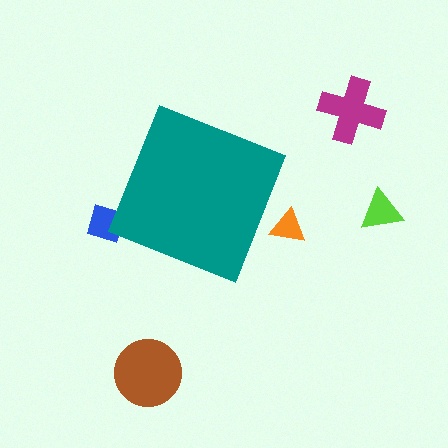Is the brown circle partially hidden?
No, the brown circle is fully visible.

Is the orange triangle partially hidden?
Yes, the orange triangle is partially hidden behind the teal diamond.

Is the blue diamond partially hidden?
Yes, the blue diamond is partially hidden behind the teal diamond.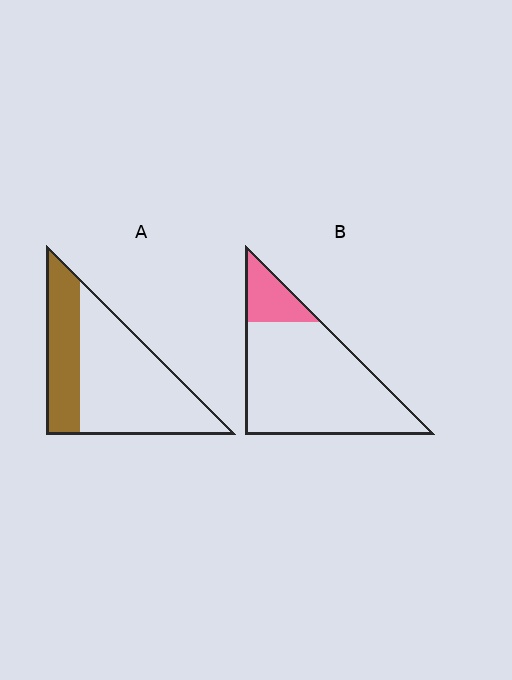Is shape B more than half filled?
No.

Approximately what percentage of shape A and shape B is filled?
A is approximately 35% and B is approximately 15%.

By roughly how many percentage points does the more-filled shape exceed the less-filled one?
By roughly 15 percentage points (A over B).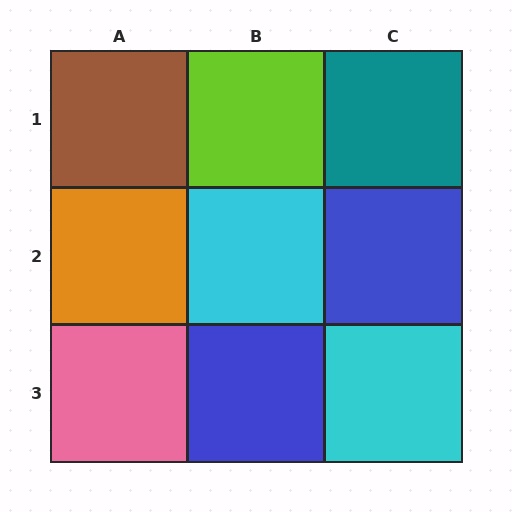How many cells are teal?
1 cell is teal.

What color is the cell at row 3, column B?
Blue.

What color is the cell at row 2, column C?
Blue.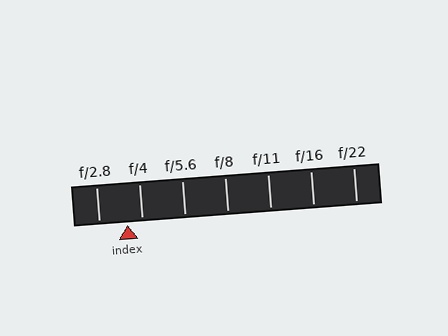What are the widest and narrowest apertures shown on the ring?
The widest aperture shown is f/2.8 and the narrowest is f/22.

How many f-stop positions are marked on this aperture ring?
There are 7 f-stop positions marked.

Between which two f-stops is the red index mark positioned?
The index mark is between f/2.8 and f/4.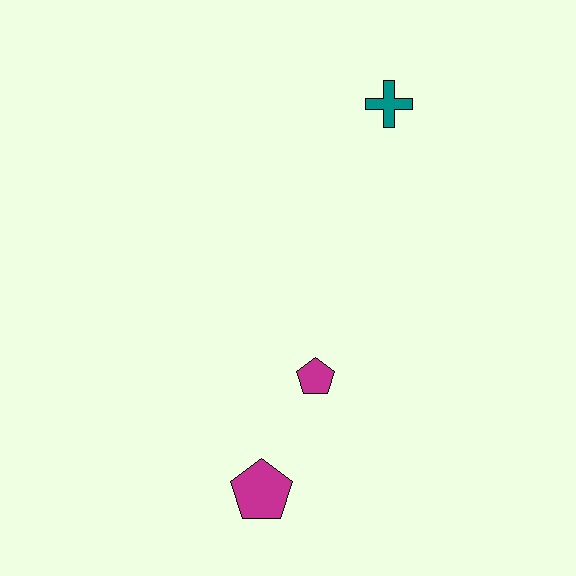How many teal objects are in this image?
There is 1 teal object.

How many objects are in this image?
There are 3 objects.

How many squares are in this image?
There are no squares.